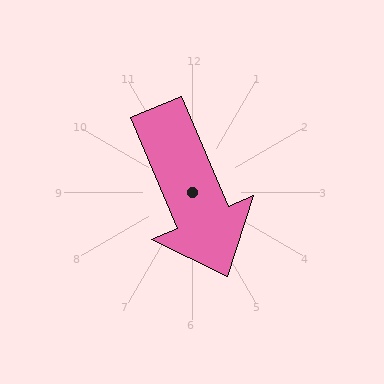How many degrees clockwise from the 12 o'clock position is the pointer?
Approximately 157 degrees.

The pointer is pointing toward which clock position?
Roughly 5 o'clock.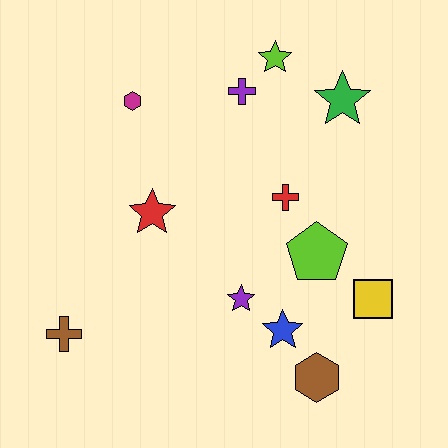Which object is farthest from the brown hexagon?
The magenta hexagon is farthest from the brown hexagon.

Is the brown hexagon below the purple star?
Yes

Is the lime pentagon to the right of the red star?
Yes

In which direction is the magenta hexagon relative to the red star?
The magenta hexagon is above the red star.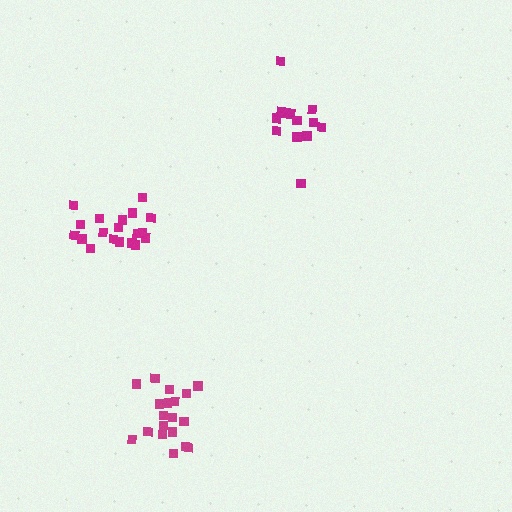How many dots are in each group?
Group 1: 19 dots, Group 2: 19 dots, Group 3: 13 dots (51 total).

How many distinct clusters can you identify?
There are 3 distinct clusters.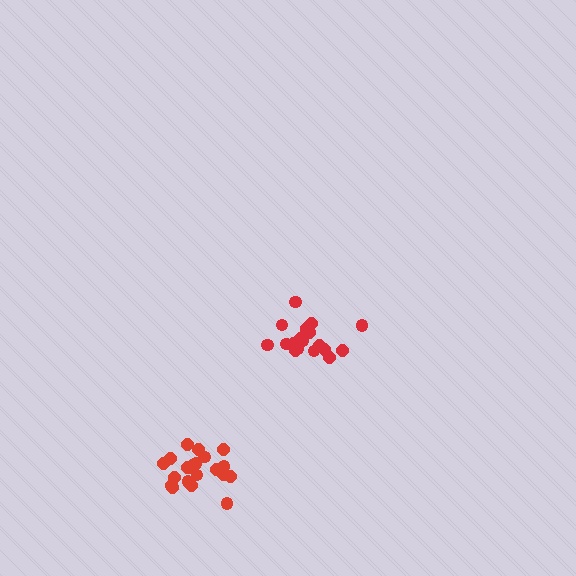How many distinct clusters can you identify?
There are 2 distinct clusters.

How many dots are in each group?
Group 1: 21 dots, Group 2: 19 dots (40 total).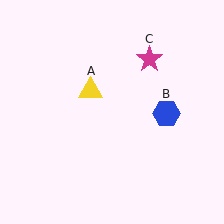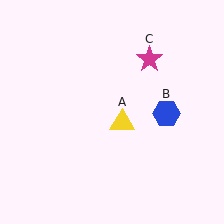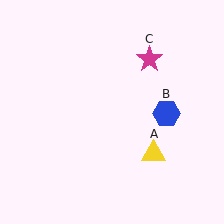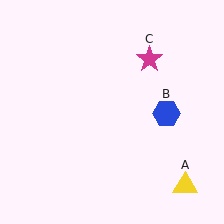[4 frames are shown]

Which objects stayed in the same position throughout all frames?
Blue hexagon (object B) and magenta star (object C) remained stationary.